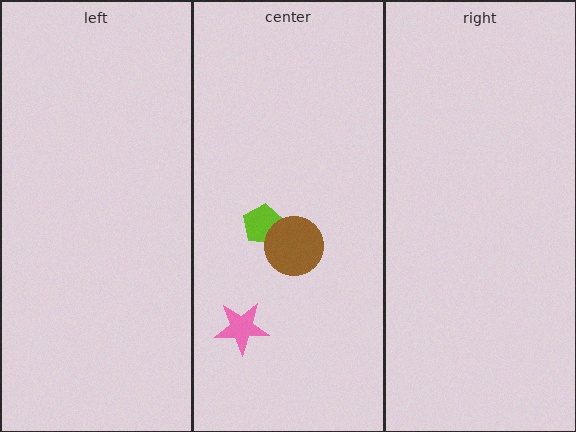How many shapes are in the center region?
3.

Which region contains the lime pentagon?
The center region.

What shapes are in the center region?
The lime pentagon, the pink star, the brown circle.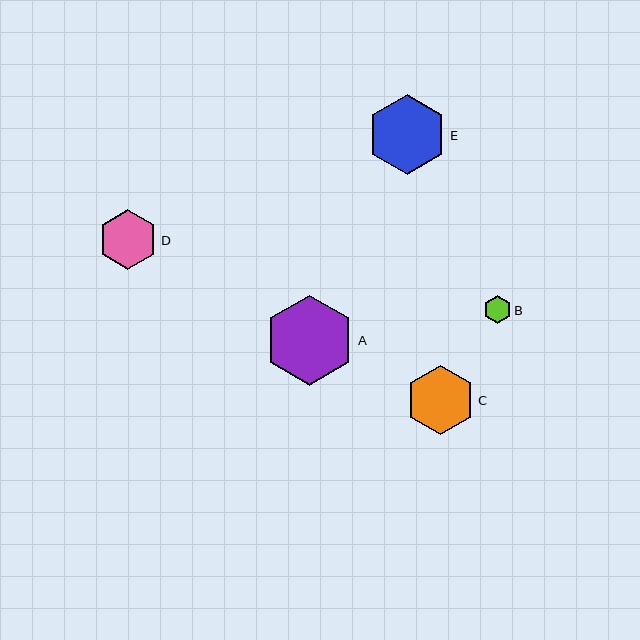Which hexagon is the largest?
Hexagon A is the largest with a size of approximately 90 pixels.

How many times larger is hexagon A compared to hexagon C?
Hexagon A is approximately 1.3 times the size of hexagon C.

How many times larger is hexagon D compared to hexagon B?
Hexagon D is approximately 2.1 times the size of hexagon B.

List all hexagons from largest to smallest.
From largest to smallest: A, E, C, D, B.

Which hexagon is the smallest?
Hexagon B is the smallest with a size of approximately 28 pixels.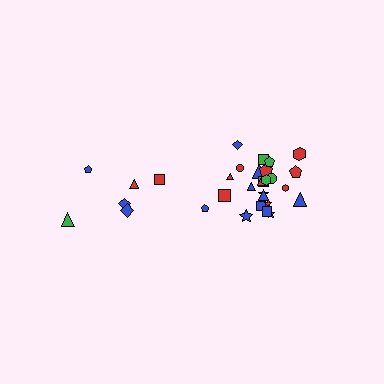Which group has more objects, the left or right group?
The right group.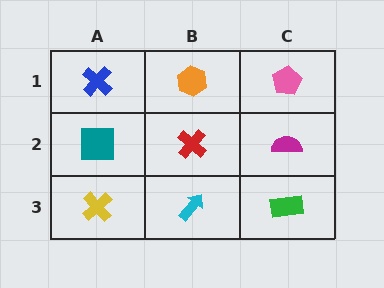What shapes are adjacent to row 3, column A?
A teal square (row 2, column A), a cyan arrow (row 3, column B).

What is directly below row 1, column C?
A magenta semicircle.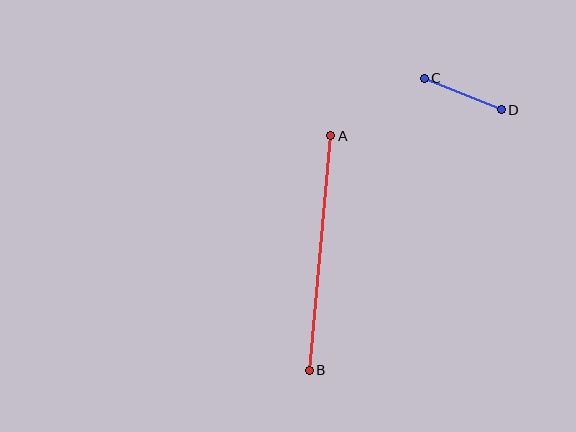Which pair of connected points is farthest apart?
Points A and B are farthest apart.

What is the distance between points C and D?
The distance is approximately 83 pixels.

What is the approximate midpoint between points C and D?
The midpoint is at approximately (463, 94) pixels.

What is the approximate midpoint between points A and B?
The midpoint is at approximately (320, 253) pixels.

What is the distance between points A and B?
The distance is approximately 236 pixels.